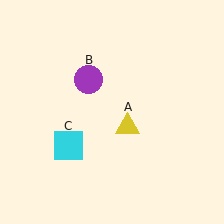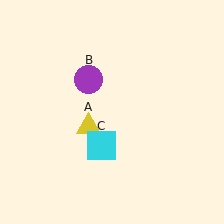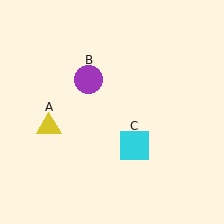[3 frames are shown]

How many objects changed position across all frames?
2 objects changed position: yellow triangle (object A), cyan square (object C).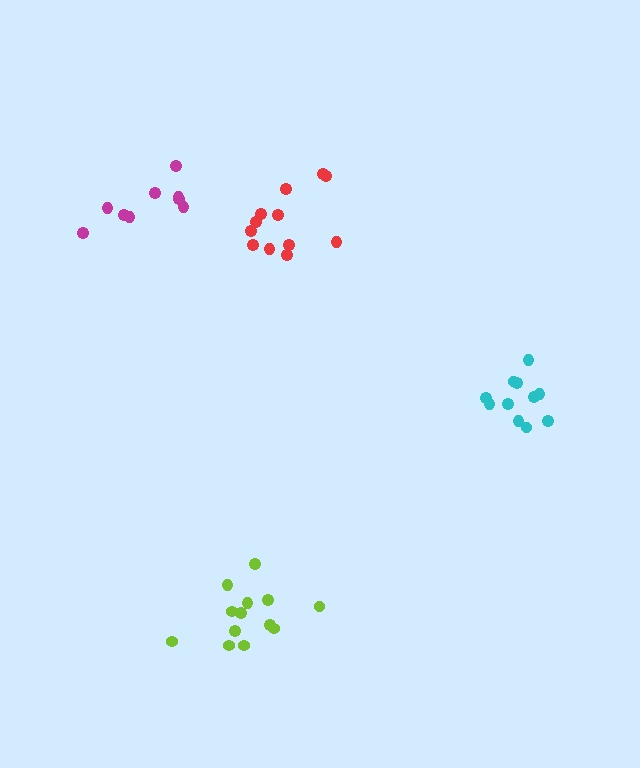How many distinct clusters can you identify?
There are 4 distinct clusters.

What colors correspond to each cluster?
The clusters are colored: red, cyan, lime, magenta.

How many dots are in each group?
Group 1: 12 dots, Group 2: 11 dots, Group 3: 13 dots, Group 4: 9 dots (45 total).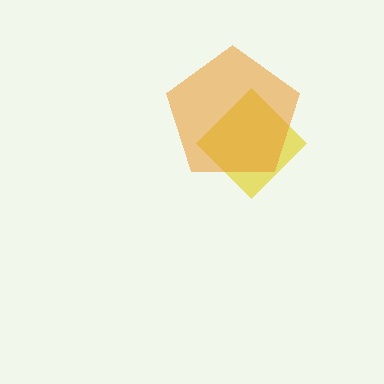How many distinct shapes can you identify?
There are 2 distinct shapes: a yellow diamond, an orange pentagon.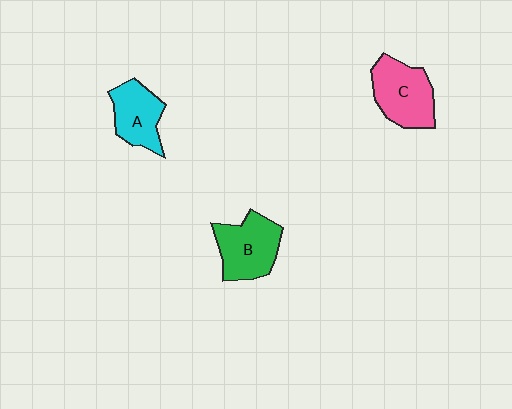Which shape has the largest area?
Shape C (pink).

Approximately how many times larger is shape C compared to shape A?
Approximately 1.2 times.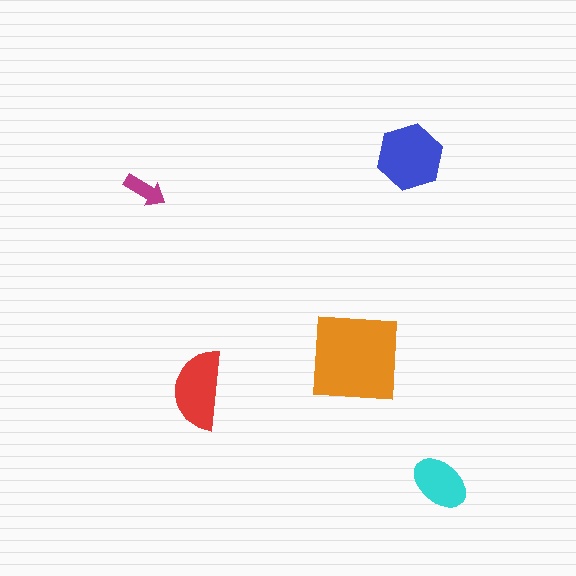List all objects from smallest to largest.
The magenta arrow, the cyan ellipse, the red semicircle, the blue hexagon, the orange square.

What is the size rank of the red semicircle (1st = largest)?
3rd.